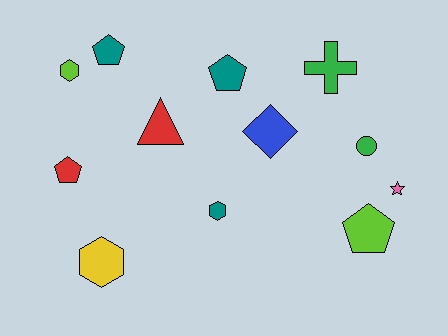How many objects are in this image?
There are 12 objects.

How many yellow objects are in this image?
There is 1 yellow object.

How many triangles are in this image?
There is 1 triangle.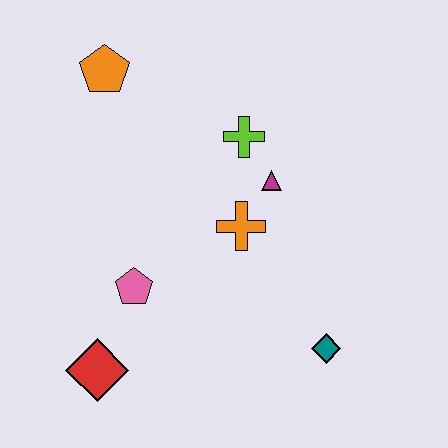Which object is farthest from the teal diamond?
The orange pentagon is farthest from the teal diamond.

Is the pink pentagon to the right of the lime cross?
No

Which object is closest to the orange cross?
The magenta triangle is closest to the orange cross.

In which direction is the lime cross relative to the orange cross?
The lime cross is above the orange cross.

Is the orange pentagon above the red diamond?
Yes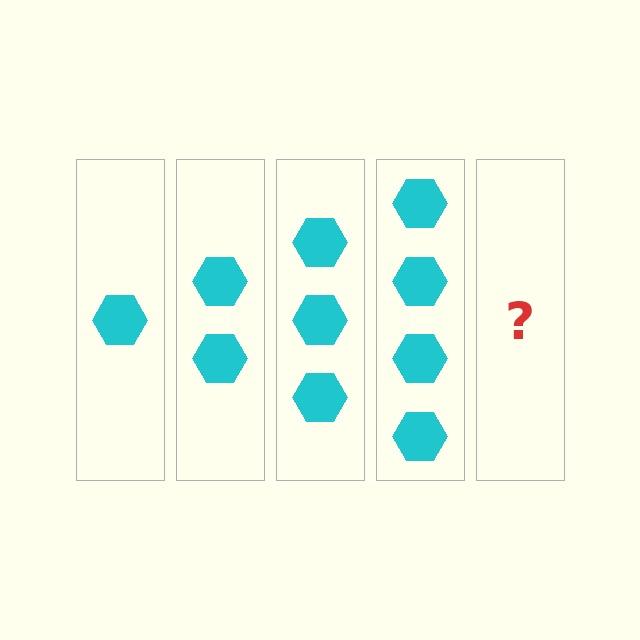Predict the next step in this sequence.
The next step is 5 hexagons.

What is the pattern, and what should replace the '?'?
The pattern is that each step adds one more hexagon. The '?' should be 5 hexagons.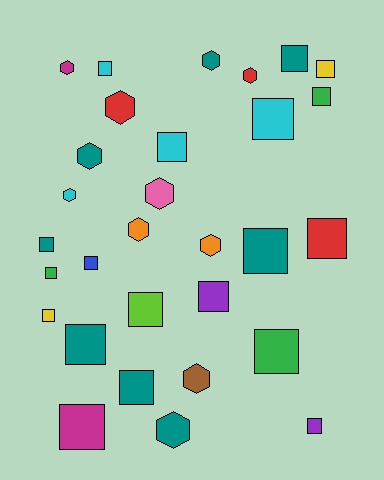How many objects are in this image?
There are 30 objects.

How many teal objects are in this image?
There are 8 teal objects.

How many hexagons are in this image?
There are 11 hexagons.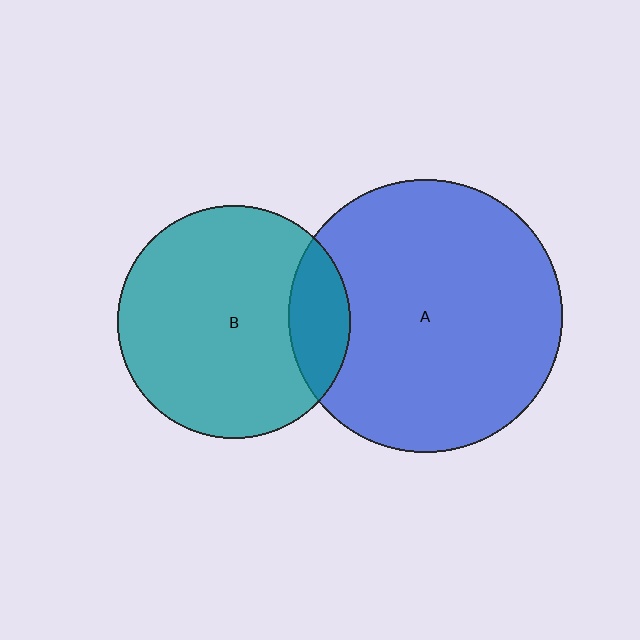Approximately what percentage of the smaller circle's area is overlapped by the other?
Approximately 15%.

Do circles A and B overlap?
Yes.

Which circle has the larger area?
Circle A (blue).